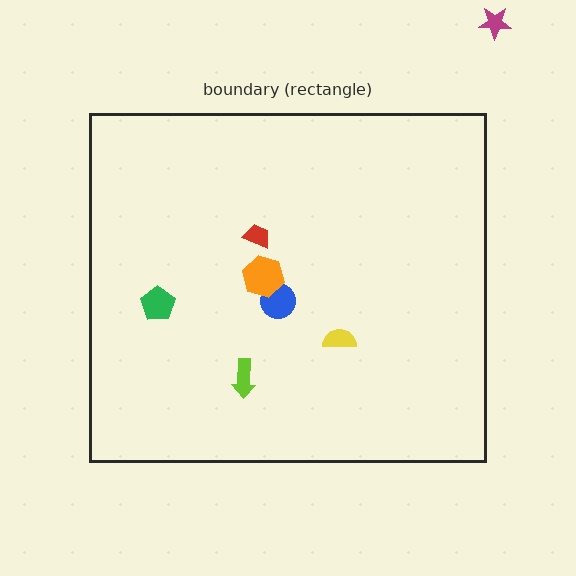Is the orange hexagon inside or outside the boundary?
Inside.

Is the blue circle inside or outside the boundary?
Inside.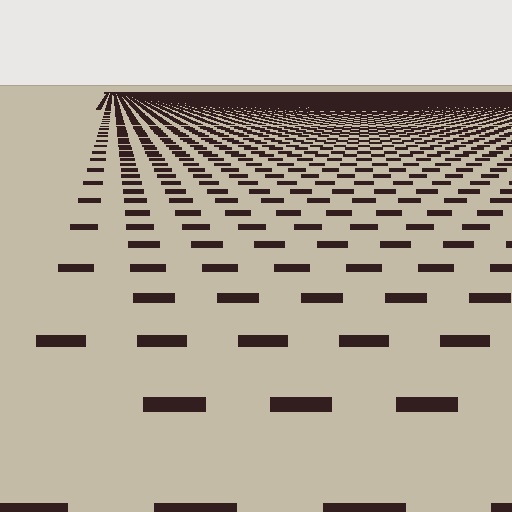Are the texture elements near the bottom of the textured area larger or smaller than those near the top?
Larger. Near the bottom, elements are closer to the viewer and appear at a bigger on-screen size.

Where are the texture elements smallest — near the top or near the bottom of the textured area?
Near the top.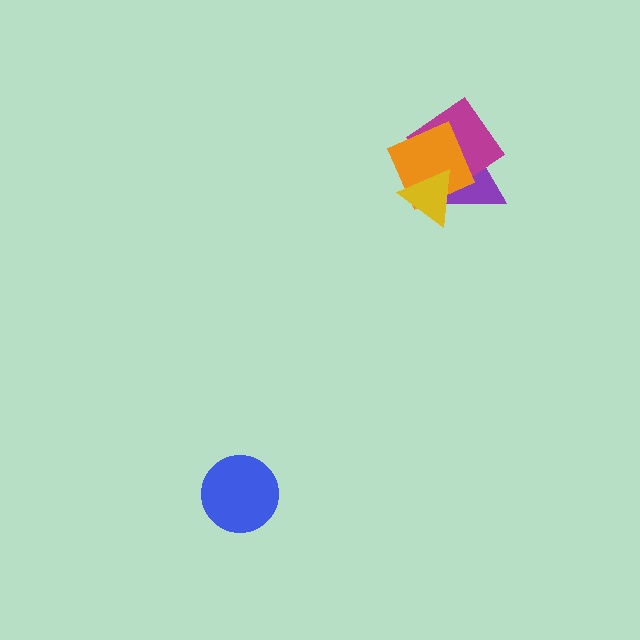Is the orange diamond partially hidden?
Yes, it is partially covered by another shape.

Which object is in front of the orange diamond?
The yellow triangle is in front of the orange diamond.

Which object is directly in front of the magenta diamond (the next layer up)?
The orange diamond is directly in front of the magenta diamond.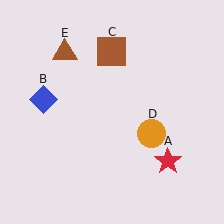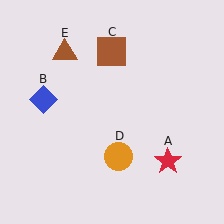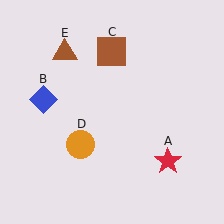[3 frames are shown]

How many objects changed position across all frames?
1 object changed position: orange circle (object D).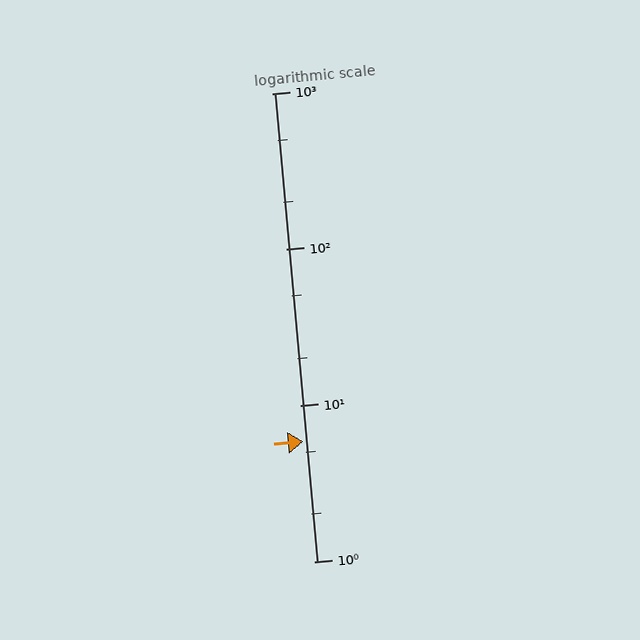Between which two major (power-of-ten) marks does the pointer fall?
The pointer is between 1 and 10.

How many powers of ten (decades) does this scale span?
The scale spans 3 decades, from 1 to 1000.